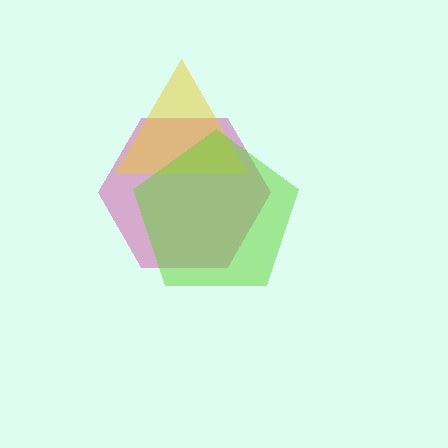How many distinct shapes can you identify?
There are 3 distinct shapes: a magenta hexagon, a yellow triangle, a lime pentagon.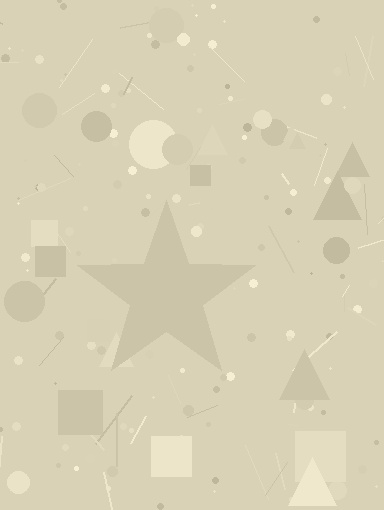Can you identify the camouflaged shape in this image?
The camouflaged shape is a star.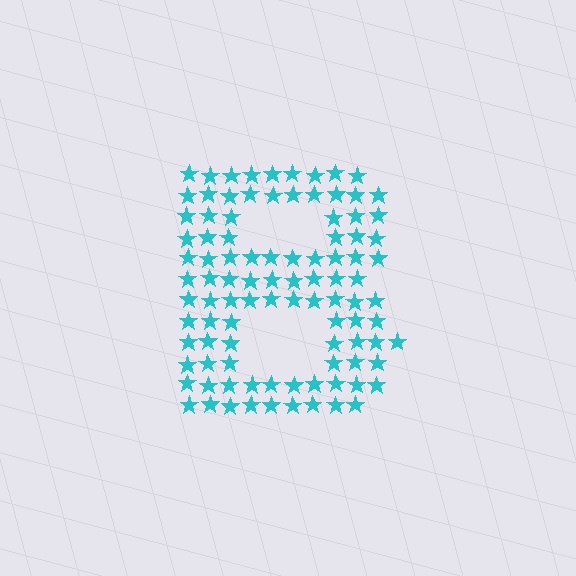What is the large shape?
The large shape is the letter B.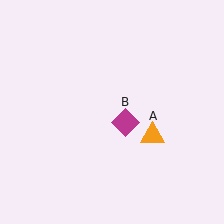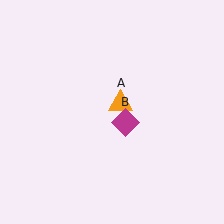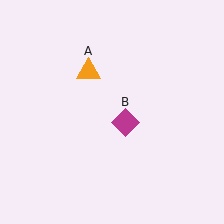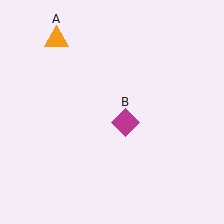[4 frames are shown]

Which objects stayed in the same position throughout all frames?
Magenta diamond (object B) remained stationary.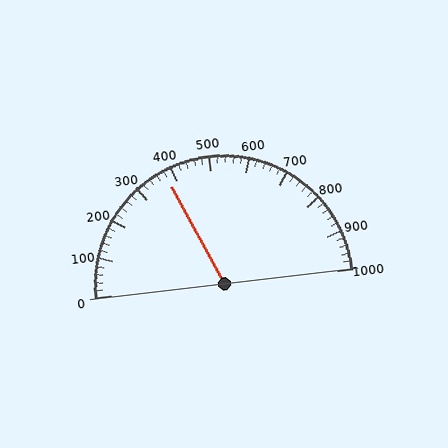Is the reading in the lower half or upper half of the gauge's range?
The reading is in the lower half of the range (0 to 1000).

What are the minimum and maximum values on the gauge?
The gauge ranges from 0 to 1000.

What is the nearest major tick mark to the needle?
The nearest major tick mark is 400.